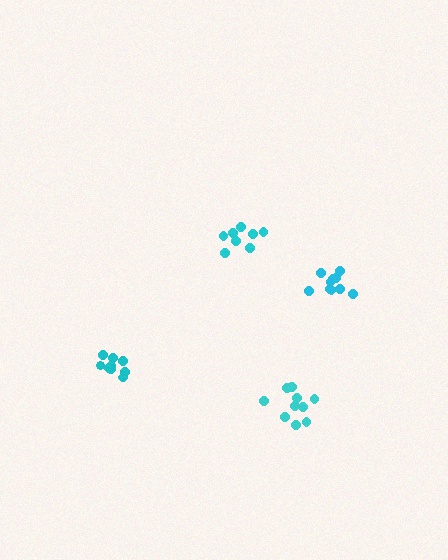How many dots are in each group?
Group 1: 8 dots, Group 2: 9 dots, Group 3: 10 dots, Group 4: 10 dots (37 total).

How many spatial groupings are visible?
There are 4 spatial groupings.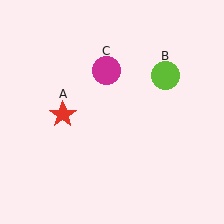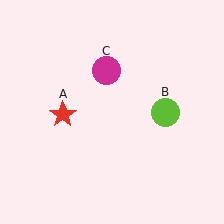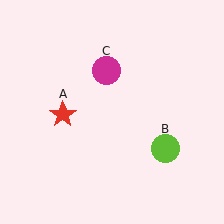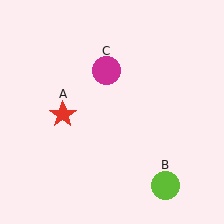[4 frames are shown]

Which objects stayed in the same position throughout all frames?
Red star (object A) and magenta circle (object C) remained stationary.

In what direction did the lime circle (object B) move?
The lime circle (object B) moved down.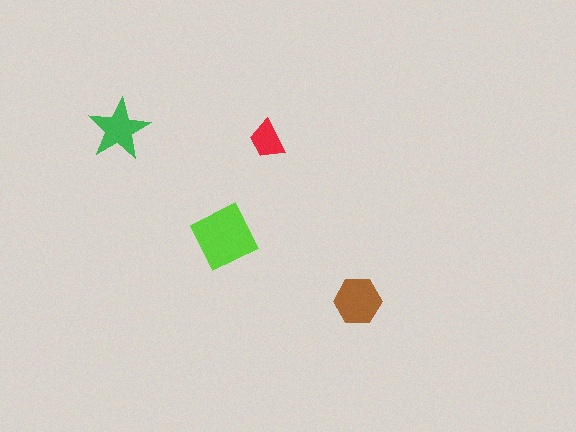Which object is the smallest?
The red trapezoid.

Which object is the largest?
The lime square.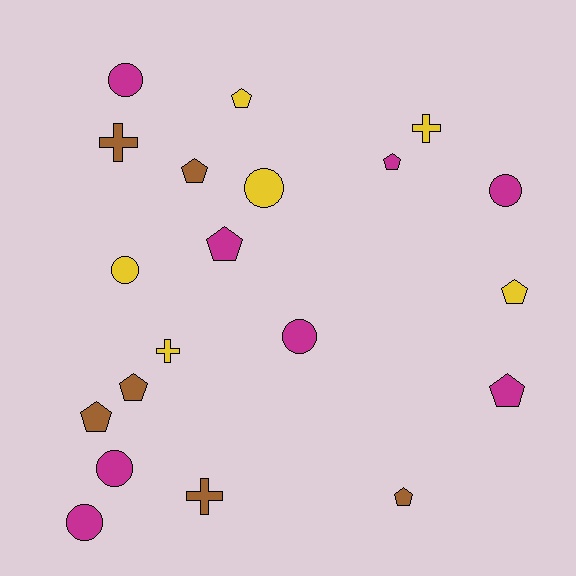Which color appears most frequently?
Magenta, with 8 objects.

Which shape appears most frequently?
Pentagon, with 9 objects.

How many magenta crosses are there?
There are no magenta crosses.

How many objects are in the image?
There are 20 objects.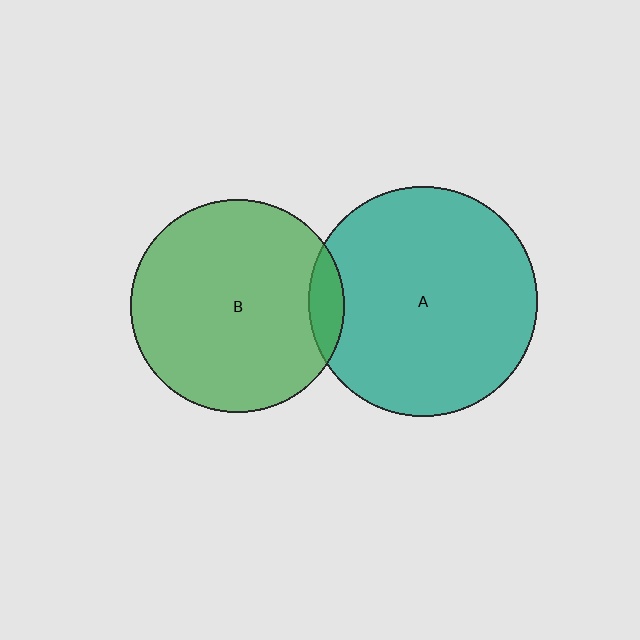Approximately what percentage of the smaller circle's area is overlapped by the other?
Approximately 10%.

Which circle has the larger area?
Circle A (teal).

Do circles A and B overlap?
Yes.